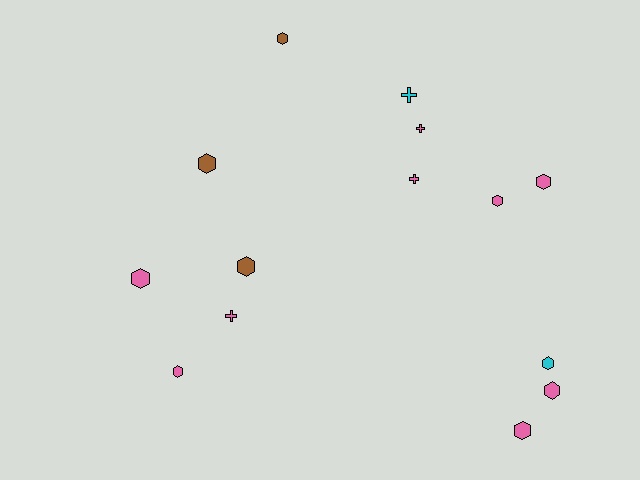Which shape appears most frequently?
Hexagon, with 10 objects.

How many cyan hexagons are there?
There is 1 cyan hexagon.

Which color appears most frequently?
Pink, with 9 objects.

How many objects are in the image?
There are 14 objects.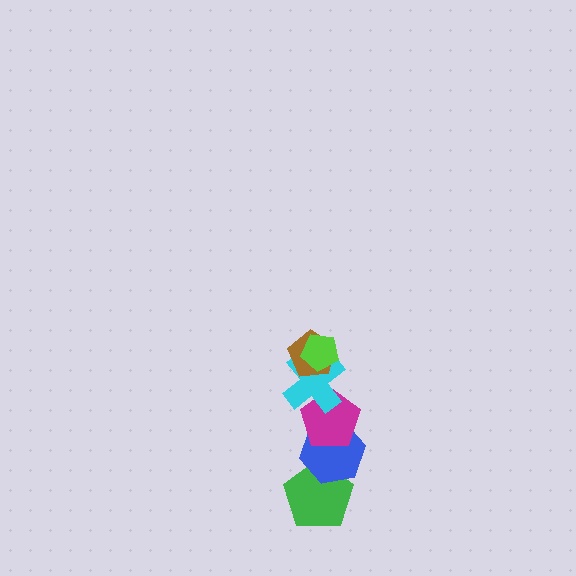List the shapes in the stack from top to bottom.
From top to bottom: the lime pentagon, the brown pentagon, the cyan cross, the magenta pentagon, the blue hexagon, the green pentagon.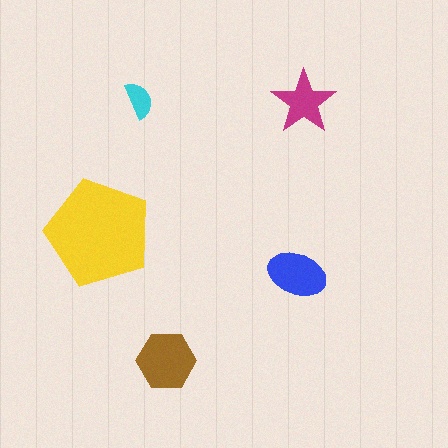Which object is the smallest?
The cyan semicircle.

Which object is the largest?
The yellow pentagon.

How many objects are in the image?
There are 5 objects in the image.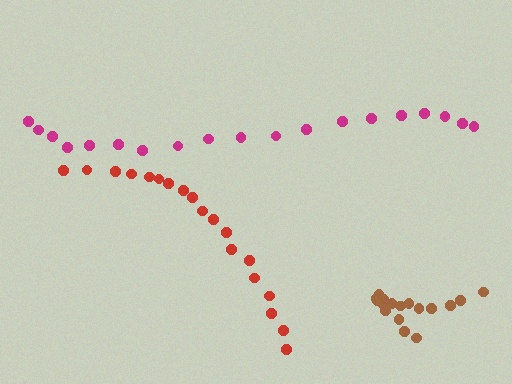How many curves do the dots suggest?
There are 3 distinct paths.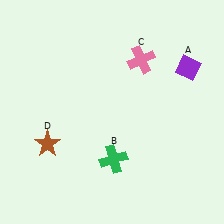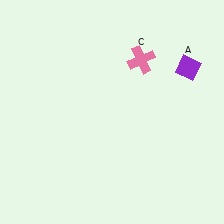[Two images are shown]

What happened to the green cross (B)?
The green cross (B) was removed in Image 2. It was in the bottom-right area of Image 1.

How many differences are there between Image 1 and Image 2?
There are 2 differences between the two images.